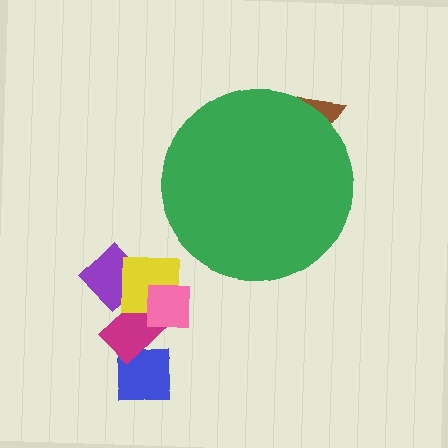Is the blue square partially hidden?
No, the blue square is fully visible.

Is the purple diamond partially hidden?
No, the purple diamond is fully visible.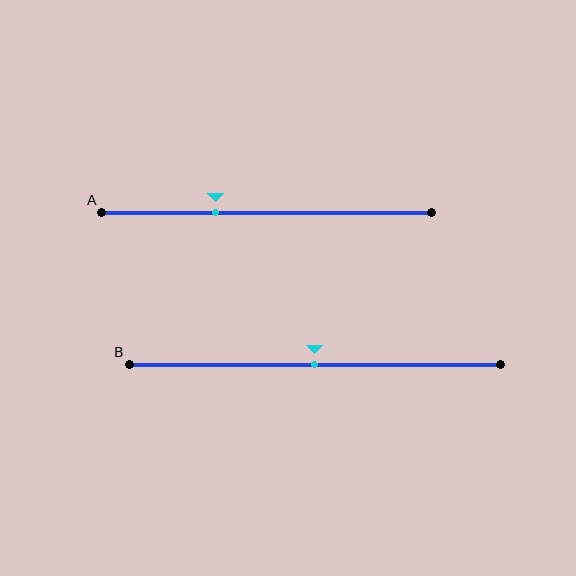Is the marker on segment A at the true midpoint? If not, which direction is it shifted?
No, the marker on segment A is shifted to the left by about 15% of the segment length.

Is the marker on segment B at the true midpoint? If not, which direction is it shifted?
Yes, the marker on segment B is at the true midpoint.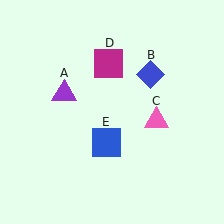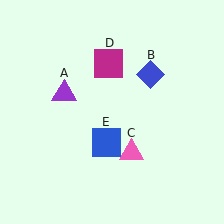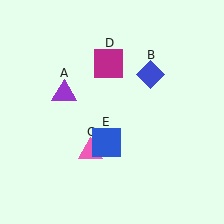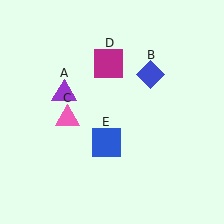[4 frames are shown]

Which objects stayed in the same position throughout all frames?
Purple triangle (object A) and blue diamond (object B) and magenta square (object D) and blue square (object E) remained stationary.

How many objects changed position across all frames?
1 object changed position: pink triangle (object C).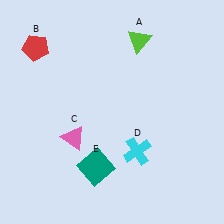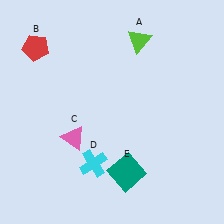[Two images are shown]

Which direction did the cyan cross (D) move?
The cyan cross (D) moved left.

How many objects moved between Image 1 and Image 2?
2 objects moved between the two images.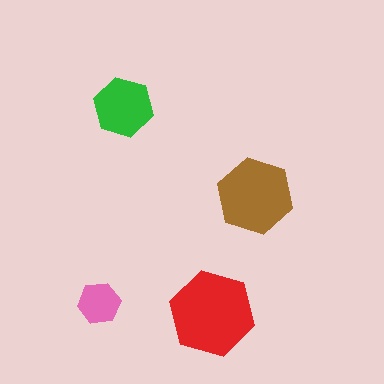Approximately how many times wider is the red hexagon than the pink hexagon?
About 2 times wider.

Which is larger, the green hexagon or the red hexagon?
The red one.